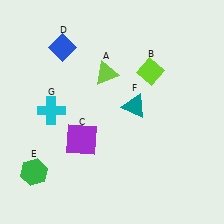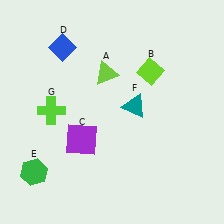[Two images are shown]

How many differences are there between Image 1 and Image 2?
There is 1 difference between the two images.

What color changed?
The cross (G) changed from cyan in Image 1 to lime in Image 2.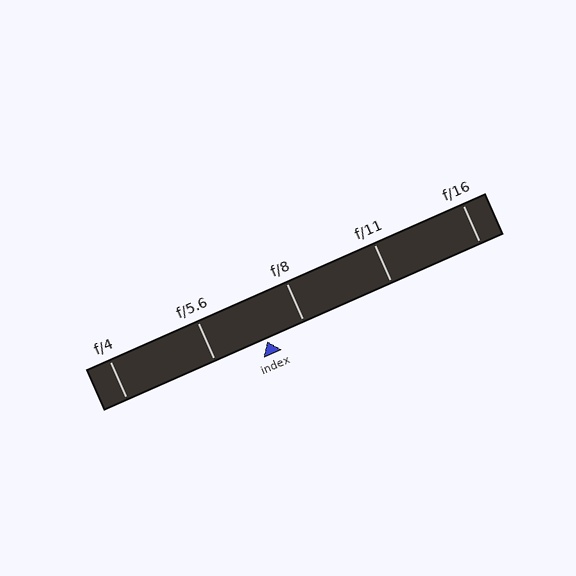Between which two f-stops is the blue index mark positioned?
The index mark is between f/5.6 and f/8.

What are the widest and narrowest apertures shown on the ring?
The widest aperture shown is f/4 and the narrowest is f/16.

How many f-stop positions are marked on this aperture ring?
There are 5 f-stop positions marked.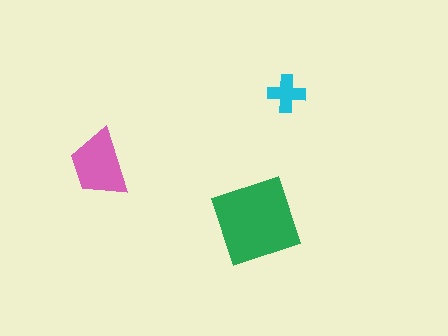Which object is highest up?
The cyan cross is topmost.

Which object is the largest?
The green diamond.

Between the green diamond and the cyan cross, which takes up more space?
The green diamond.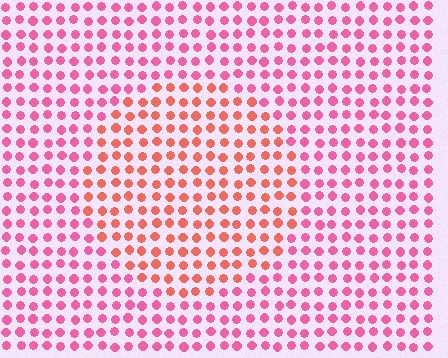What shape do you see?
I see a circle.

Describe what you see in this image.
The image is filled with small pink elements in a uniform arrangement. A circle-shaped region is visible where the elements are tinted to a slightly different hue, forming a subtle color boundary.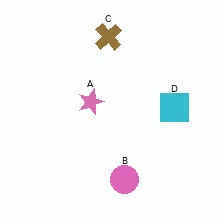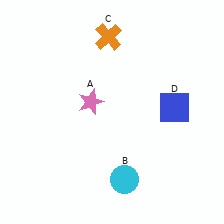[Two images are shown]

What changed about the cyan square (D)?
In Image 1, D is cyan. In Image 2, it changed to blue.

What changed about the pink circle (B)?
In Image 1, B is pink. In Image 2, it changed to cyan.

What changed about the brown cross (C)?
In Image 1, C is brown. In Image 2, it changed to orange.